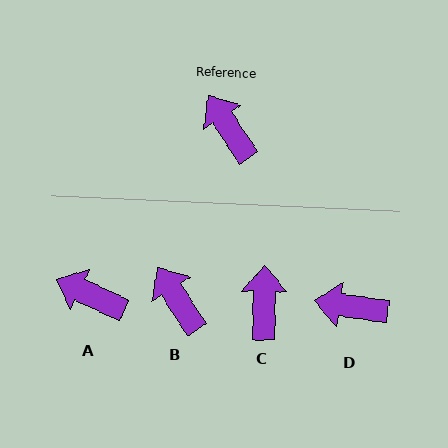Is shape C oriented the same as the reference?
No, it is off by about 33 degrees.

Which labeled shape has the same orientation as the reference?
B.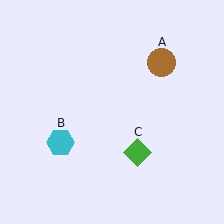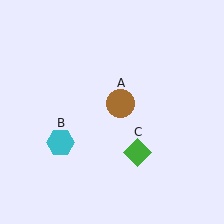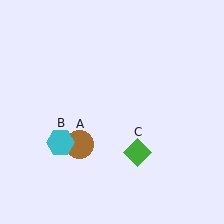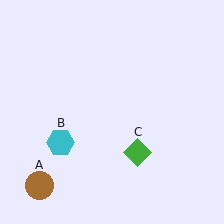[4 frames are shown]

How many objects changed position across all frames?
1 object changed position: brown circle (object A).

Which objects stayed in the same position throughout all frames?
Cyan hexagon (object B) and green diamond (object C) remained stationary.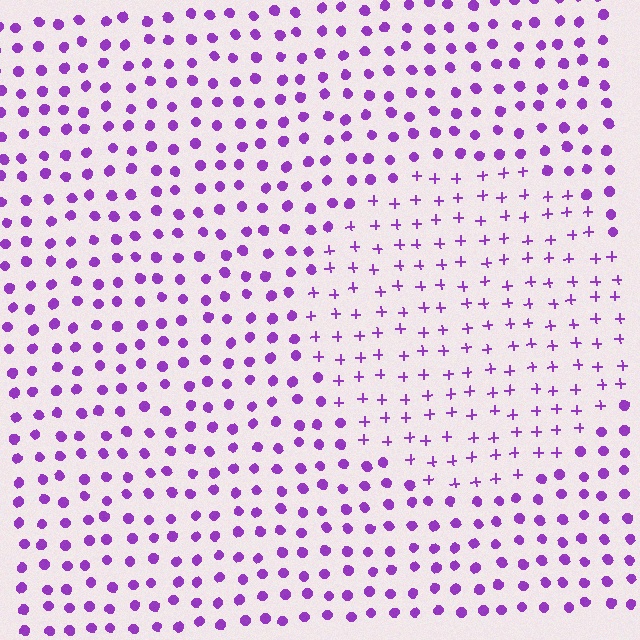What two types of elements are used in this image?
The image uses plus signs inside the circle region and circles outside it.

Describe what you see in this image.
The image is filled with small purple elements arranged in a uniform grid. A circle-shaped region contains plus signs, while the surrounding area contains circles. The boundary is defined purely by the change in element shape.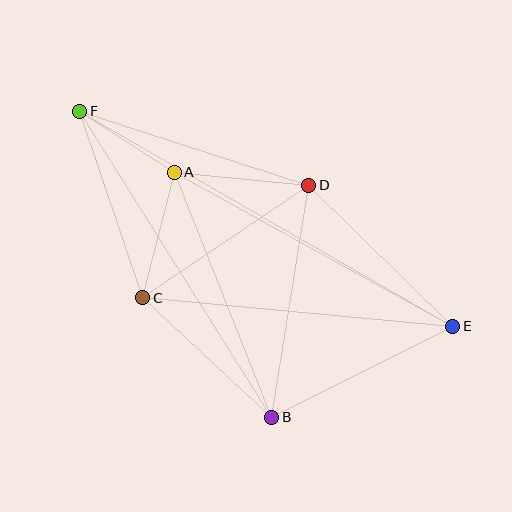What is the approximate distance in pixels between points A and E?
The distance between A and E is approximately 318 pixels.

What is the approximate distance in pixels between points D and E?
The distance between D and E is approximately 201 pixels.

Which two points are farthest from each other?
Points E and F are farthest from each other.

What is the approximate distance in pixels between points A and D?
The distance between A and D is approximately 135 pixels.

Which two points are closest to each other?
Points A and F are closest to each other.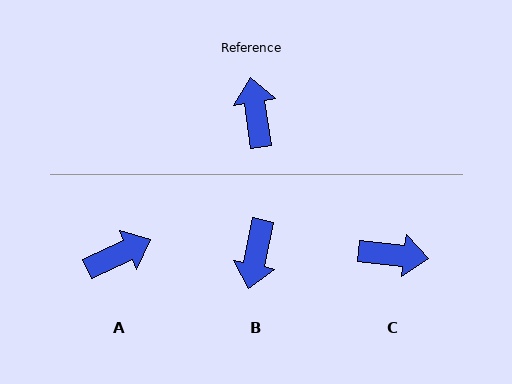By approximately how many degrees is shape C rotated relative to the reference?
Approximately 104 degrees clockwise.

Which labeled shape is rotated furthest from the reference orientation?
B, about 160 degrees away.